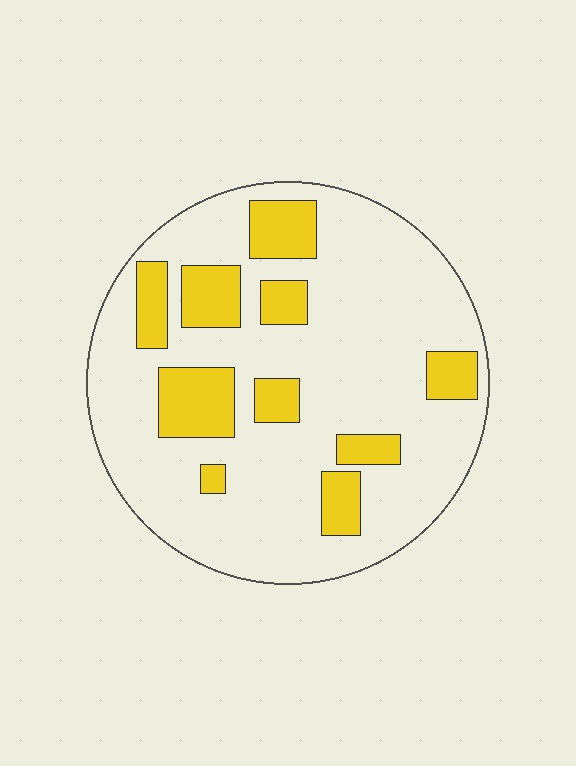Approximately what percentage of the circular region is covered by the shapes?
Approximately 20%.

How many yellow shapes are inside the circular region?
10.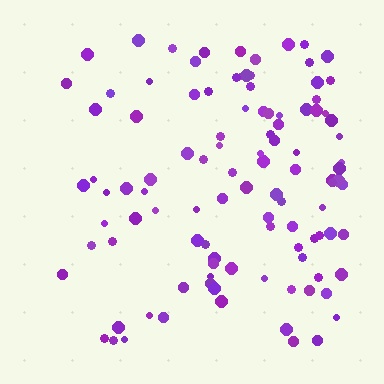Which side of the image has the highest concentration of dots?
The right.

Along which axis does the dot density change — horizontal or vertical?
Horizontal.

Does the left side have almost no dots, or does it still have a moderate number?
Still a moderate number, just noticeably fewer than the right.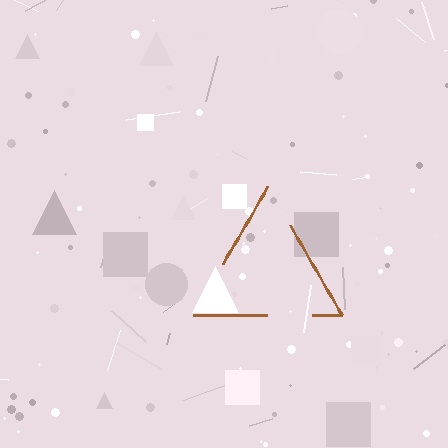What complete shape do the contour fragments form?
The contour fragments form a triangle.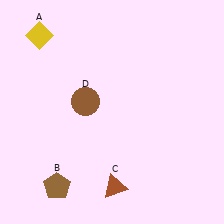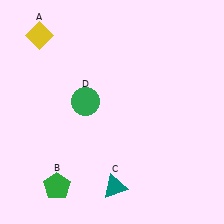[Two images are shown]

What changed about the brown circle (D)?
In Image 1, D is brown. In Image 2, it changed to green.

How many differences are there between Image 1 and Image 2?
There are 3 differences between the two images.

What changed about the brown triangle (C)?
In Image 1, C is brown. In Image 2, it changed to teal.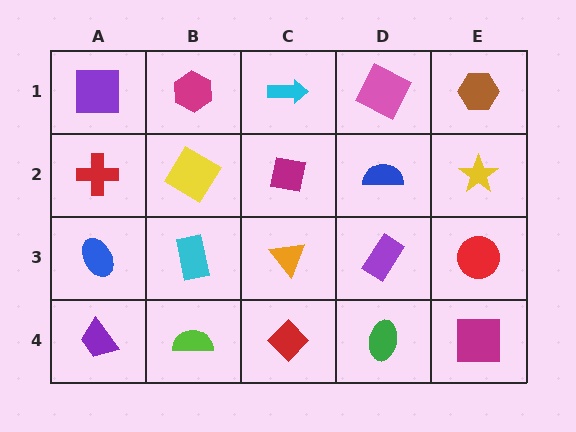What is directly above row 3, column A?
A red cross.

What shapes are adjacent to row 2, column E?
A brown hexagon (row 1, column E), a red circle (row 3, column E), a blue semicircle (row 2, column D).